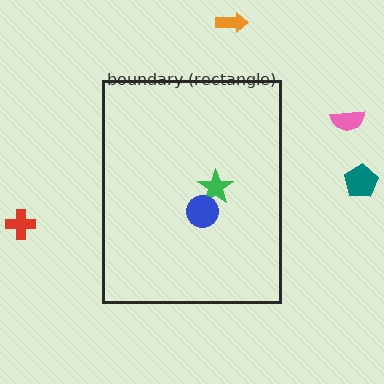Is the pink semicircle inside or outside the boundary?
Outside.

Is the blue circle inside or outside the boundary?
Inside.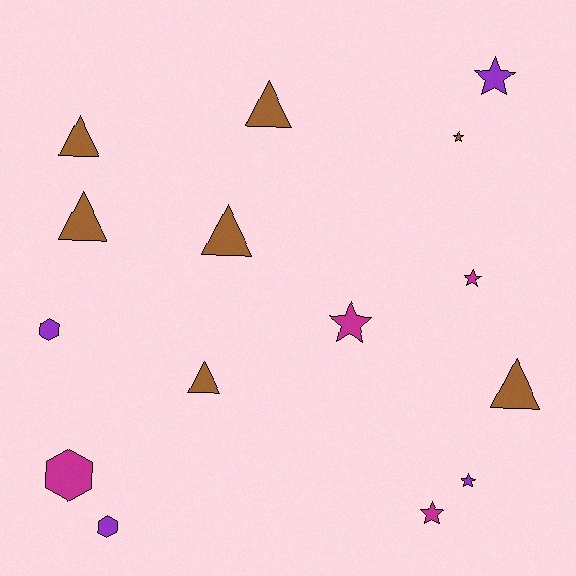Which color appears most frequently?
Brown, with 7 objects.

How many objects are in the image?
There are 15 objects.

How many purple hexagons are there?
There are 2 purple hexagons.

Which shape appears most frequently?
Triangle, with 6 objects.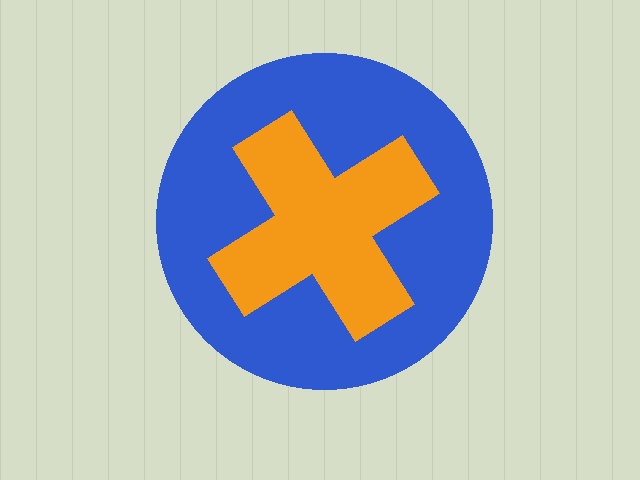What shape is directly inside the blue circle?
The orange cross.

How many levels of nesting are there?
2.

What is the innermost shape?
The orange cross.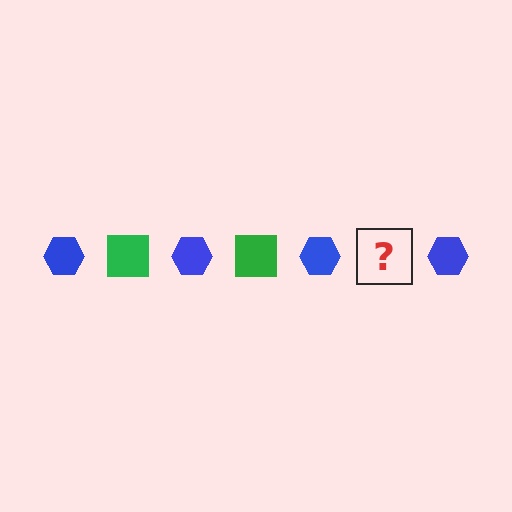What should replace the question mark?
The question mark should be replaced with a green square.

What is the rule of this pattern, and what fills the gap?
The rule is that the pattern alternates between blue hexagon and green square. The gap should be filled with a green square.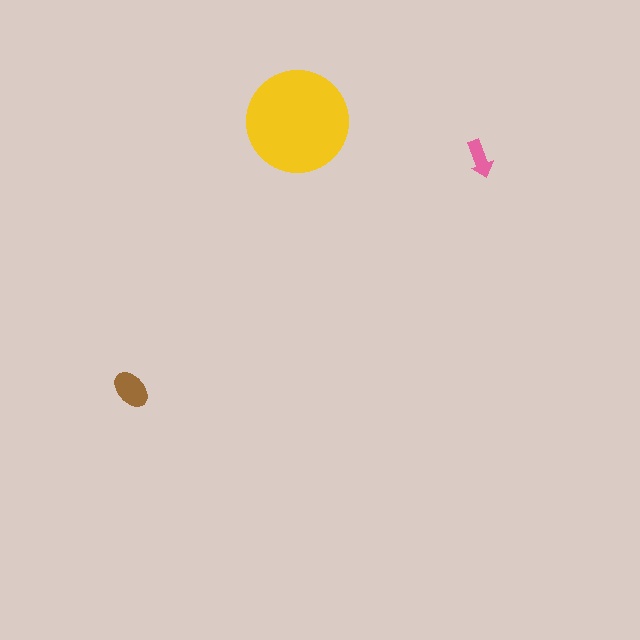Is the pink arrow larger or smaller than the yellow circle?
Smaller.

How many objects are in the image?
There are 3 objects in the image.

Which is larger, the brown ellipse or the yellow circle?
The yellow circle.